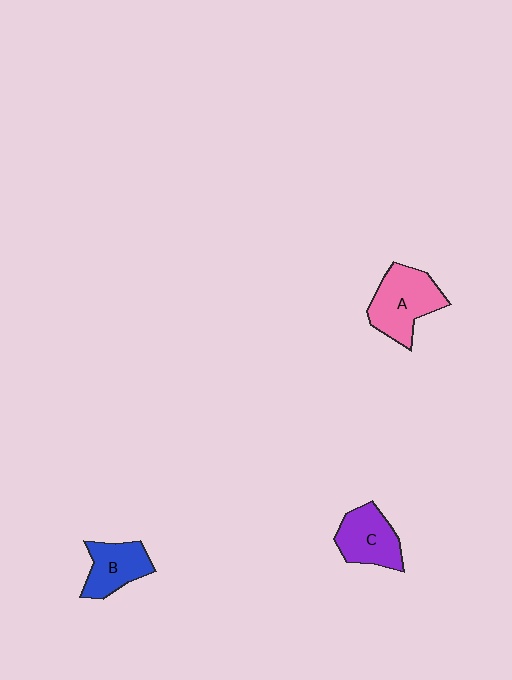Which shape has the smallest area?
Shape B (blue).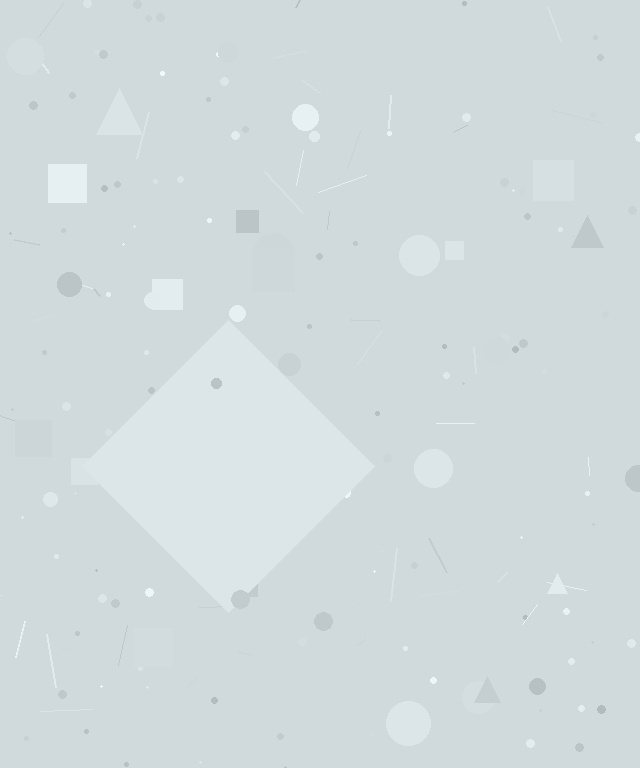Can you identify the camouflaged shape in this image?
The camouflaged shape is a diamond.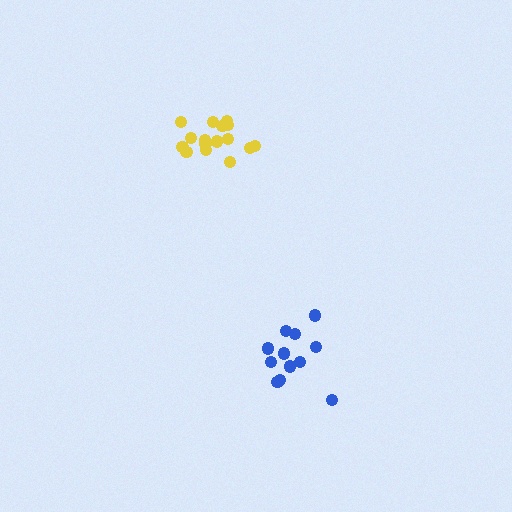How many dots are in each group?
Group 1: 16 dots, Group 2: 13 dots (29 total).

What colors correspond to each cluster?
The clusters are colored: yellow, blue.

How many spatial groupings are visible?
There are 2 spatial groupings.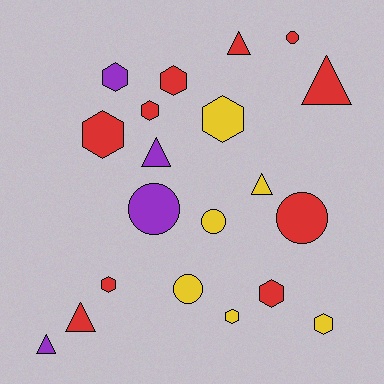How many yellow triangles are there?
There is 1 yellow triangle.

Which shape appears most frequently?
Hexagon, with 9 objects.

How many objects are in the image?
There are 20 objects.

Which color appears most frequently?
Red, with 10 objects.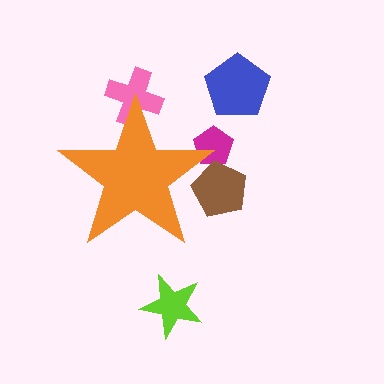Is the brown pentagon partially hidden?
Yes, the brown pentagon is partially hidden behind the orange star.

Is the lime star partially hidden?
No, the lime star is fully visible.